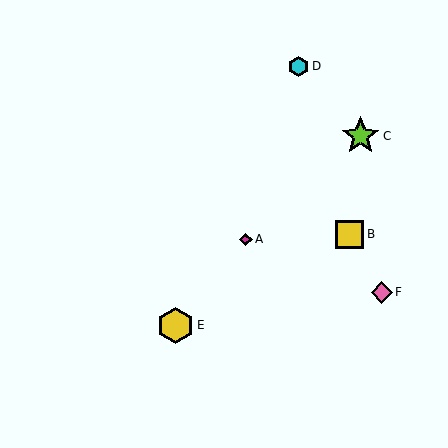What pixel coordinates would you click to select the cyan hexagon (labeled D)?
Click at (299, 66) to select the cyan hexagon D.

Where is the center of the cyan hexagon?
The center of the cyan hexagon is at (299, 66).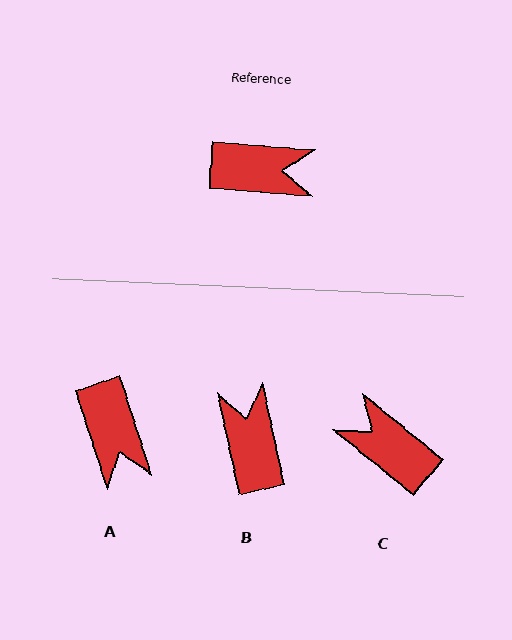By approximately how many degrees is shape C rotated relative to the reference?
Approximately 145 degrees counter-clockwise.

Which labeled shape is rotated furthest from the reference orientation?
C, about 145 degrees away.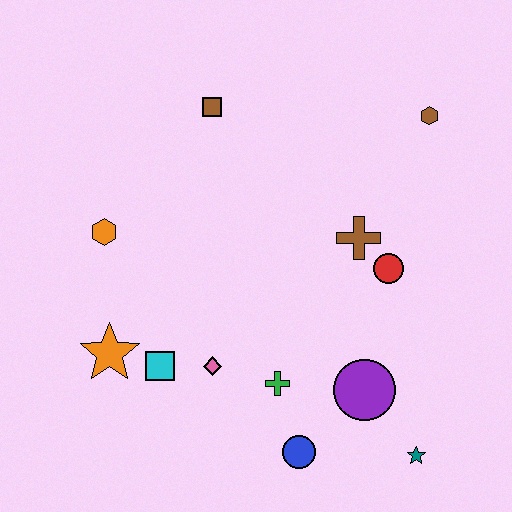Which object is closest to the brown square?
The orange hexagon is closest to the brown square.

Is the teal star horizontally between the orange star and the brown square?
No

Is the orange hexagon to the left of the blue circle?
Yes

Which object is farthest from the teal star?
The brown square is farthest from the teal star.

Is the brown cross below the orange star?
No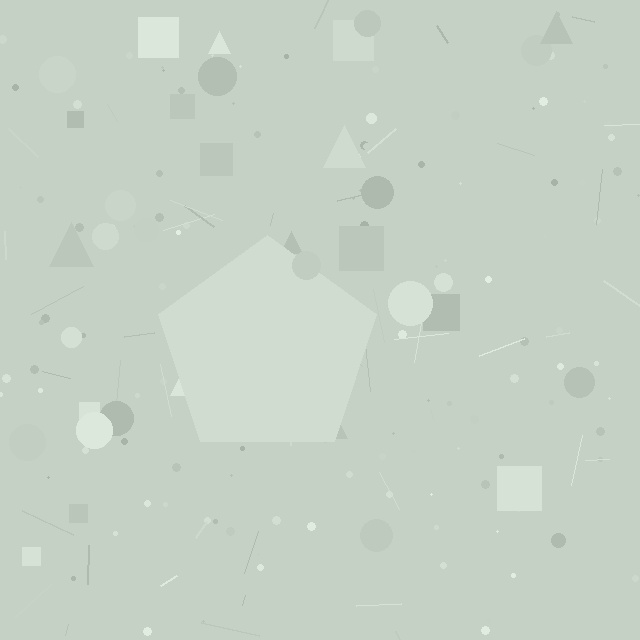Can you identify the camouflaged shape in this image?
The camouflaged shape is a pentagon.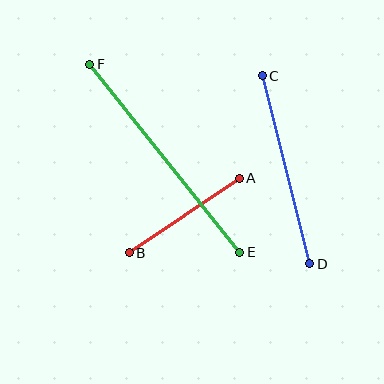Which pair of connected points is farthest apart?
Points E and F are farthest apart.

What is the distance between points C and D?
The distance is approximately 194 pixels.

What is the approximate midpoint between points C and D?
The midpoint is at approximately (286, 170) pixels.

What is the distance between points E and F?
The distance is approximately 241 pixels.